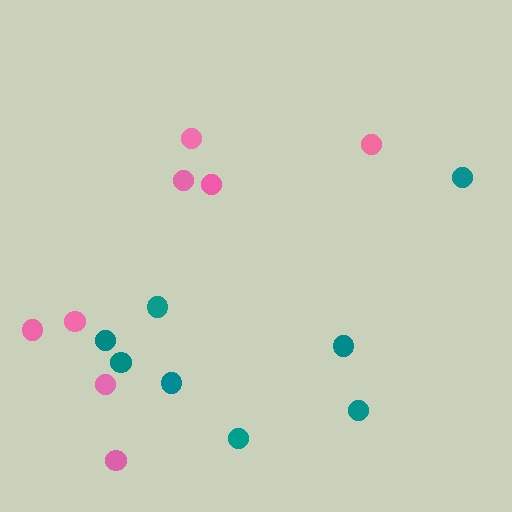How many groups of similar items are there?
There are 2 groups: one group of teal circles (8) and one group of pink circles (8).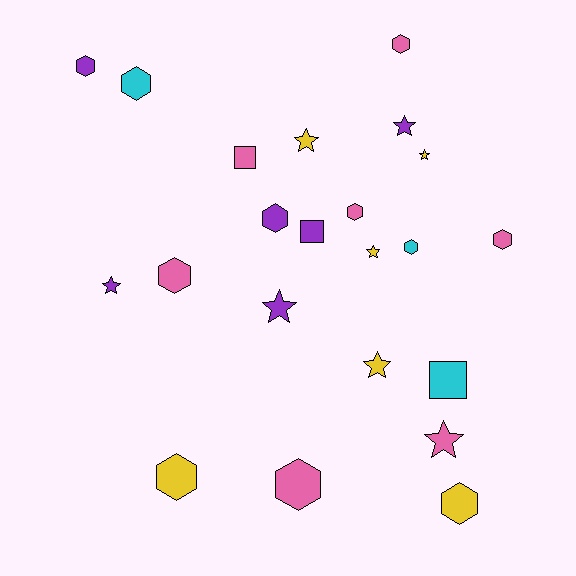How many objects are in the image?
There are 22 objects.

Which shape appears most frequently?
Hexagon, with 11 objects.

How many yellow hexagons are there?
There are 2 yellow hexagons.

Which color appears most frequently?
Pink, with 7 objects.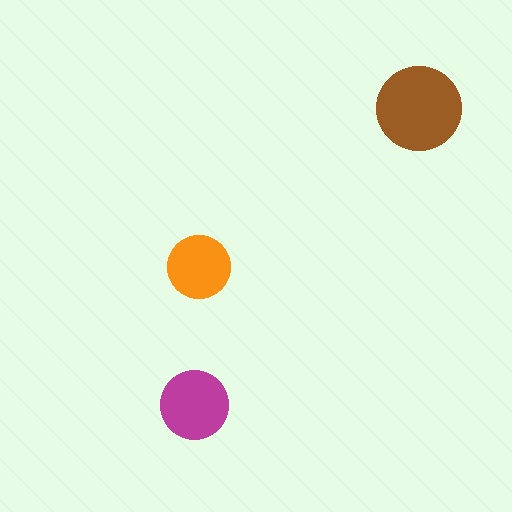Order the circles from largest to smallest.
the brown one, the magenta one, the orange one.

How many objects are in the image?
There are 3 objects in the image.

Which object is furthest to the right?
The brown circle is rightmost.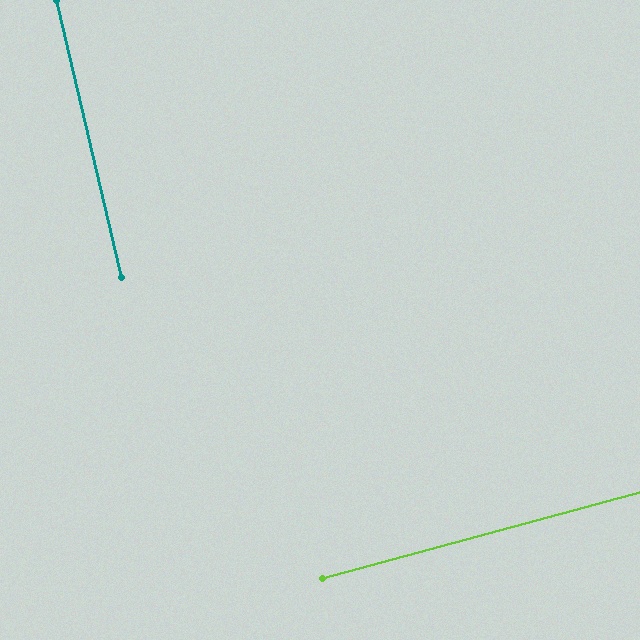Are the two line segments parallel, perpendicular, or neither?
Perpendicular — they meet at approximately 88°.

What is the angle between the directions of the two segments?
Approximately 88 degrees.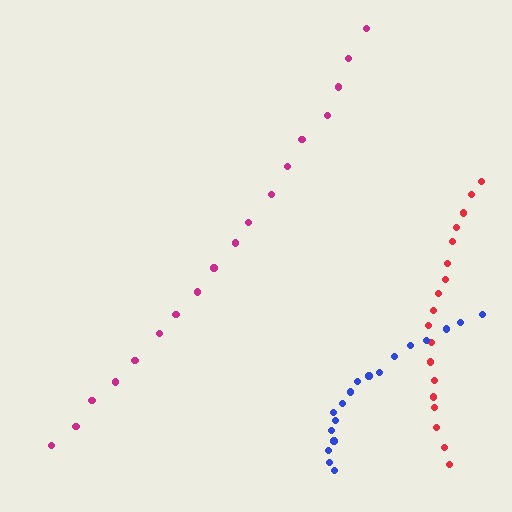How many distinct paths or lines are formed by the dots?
There are 3 distinct paths.